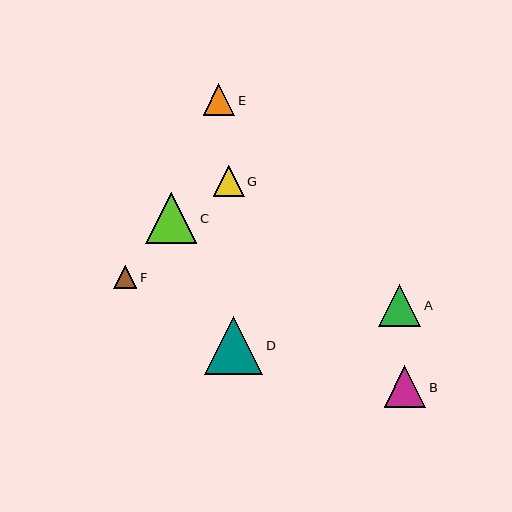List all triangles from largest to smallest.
From largest to smallest: D, C, A, B, E, G, F.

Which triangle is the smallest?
Triangle F is the smallest with a size of approximately 23 pixels.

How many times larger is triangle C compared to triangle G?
Triangle C is approximately 1.6 times the size of triangle G.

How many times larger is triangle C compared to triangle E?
Triangle C is approximately 1.6 times the size of triangle E.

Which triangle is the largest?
Triangle D is the largest with a size of approximately 58 pixels.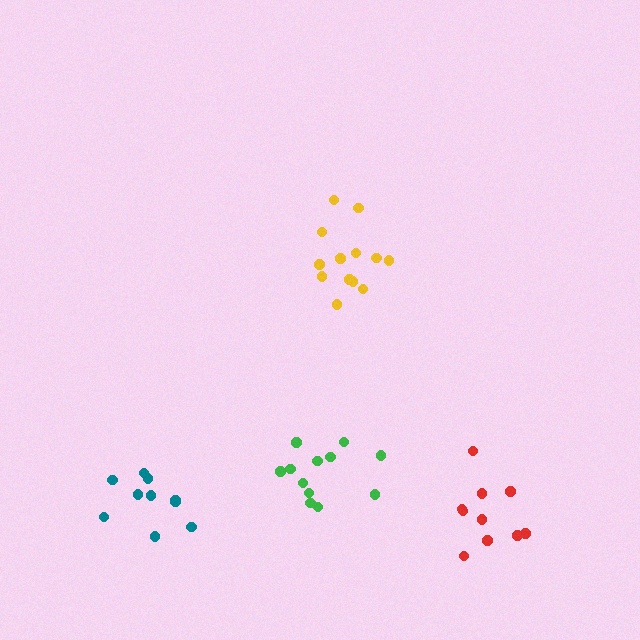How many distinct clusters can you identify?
There are 4 distinct clusters.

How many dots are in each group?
Group 1: 12 dots, Group 2: 10 dots, Group 3: 10 dots, Group 4: 13 dots (45 total).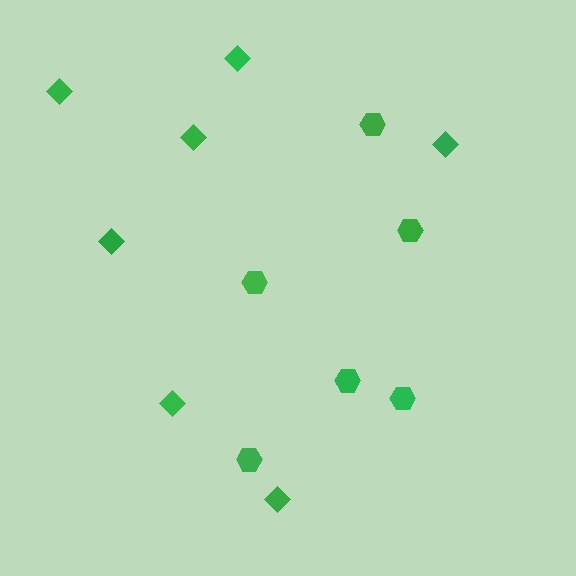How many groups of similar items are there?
There are 2 groups: one group of hexagons (6) and one group of diamonds (7).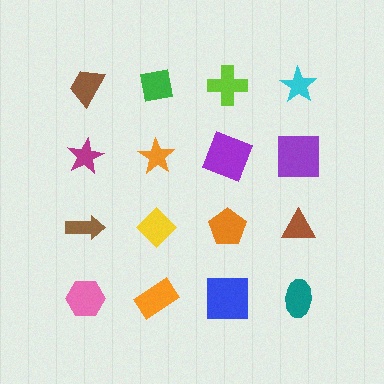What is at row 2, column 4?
A purple square.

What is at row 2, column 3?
A purple square.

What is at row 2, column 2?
An orange star.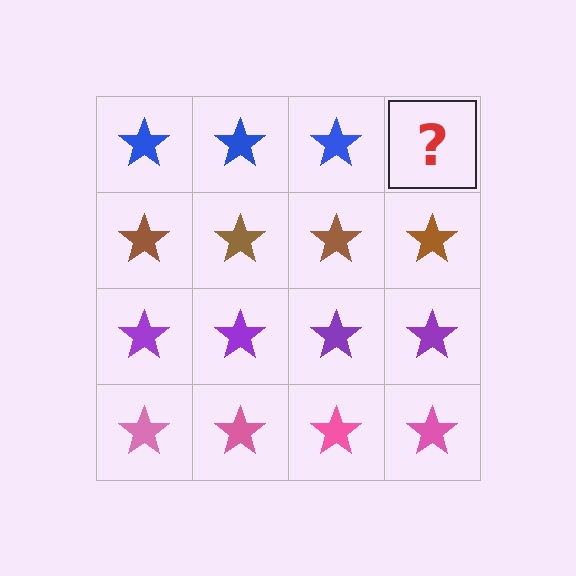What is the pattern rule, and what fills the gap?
The rule is that each row has a consistent color. The gap should be filled with a blue star.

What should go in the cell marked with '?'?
The missing cell should contain a blue star.